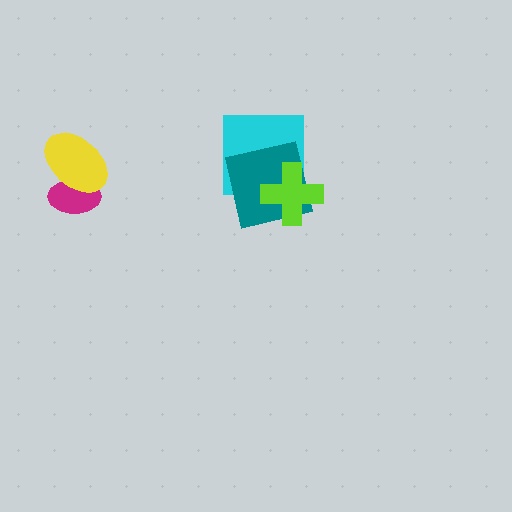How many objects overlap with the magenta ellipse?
1 object overlaps with the magenta ellipse.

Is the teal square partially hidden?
Yes, it is partially covered by another shape.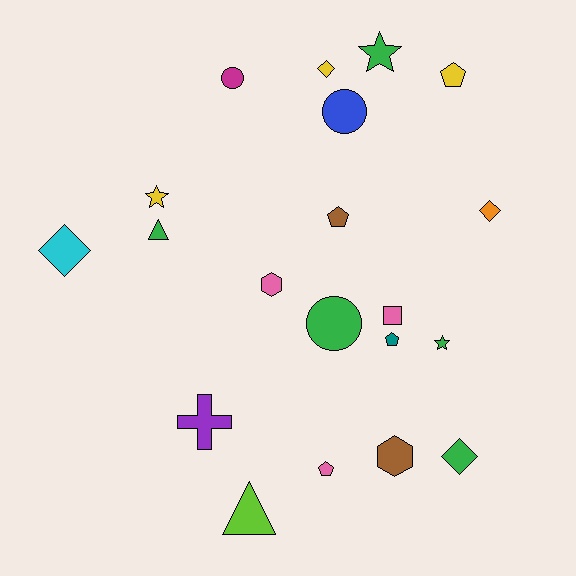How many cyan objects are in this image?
There is 1 cyan object.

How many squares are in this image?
There is 1 square.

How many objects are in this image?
There are 20 objects.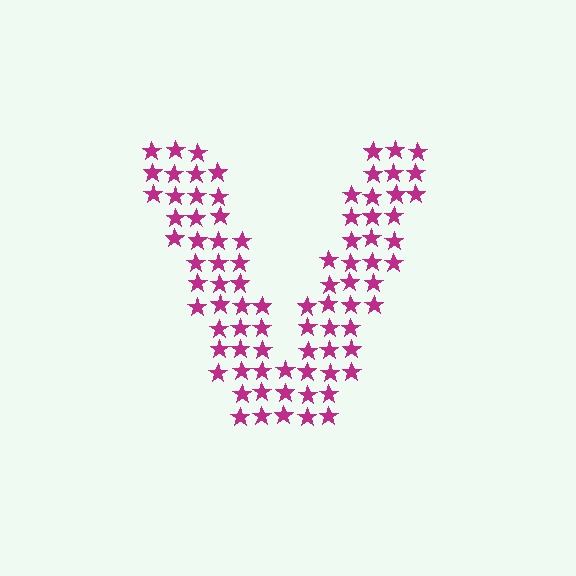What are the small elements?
The small elements are stars.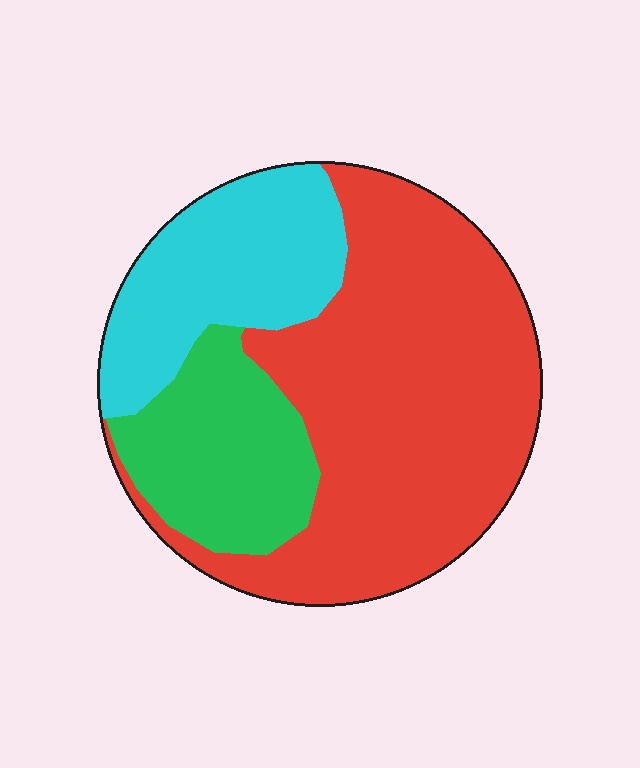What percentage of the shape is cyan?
Cyan takes up about one quarter (1/4) of the shape.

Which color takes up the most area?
Red, at roughly 55%.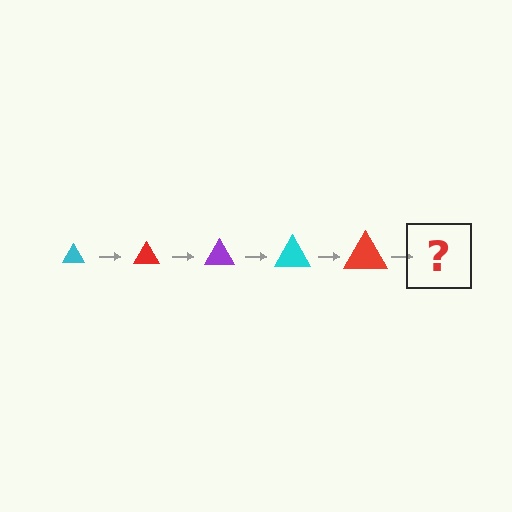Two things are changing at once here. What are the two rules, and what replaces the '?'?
The two rules are that the triangle grows larger each step and the color cycles through cyan, red, and purple. The '?' should be a purple triangle, larger than the previous one.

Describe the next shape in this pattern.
It should be a purple triangle, larger than the previous one.